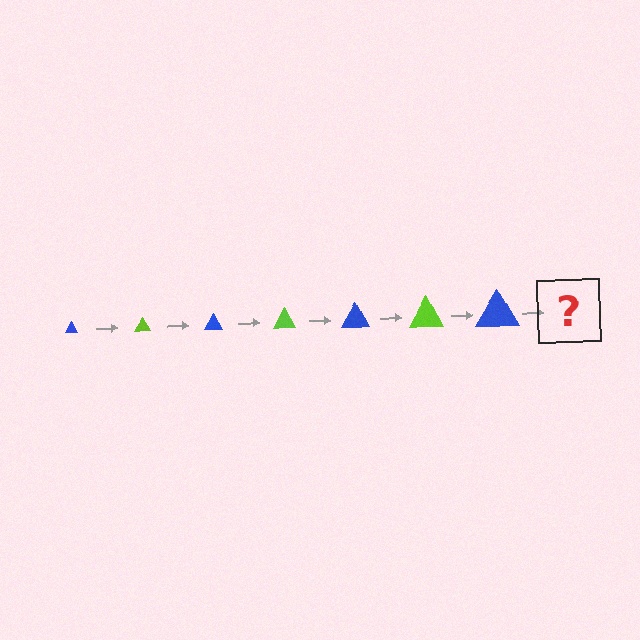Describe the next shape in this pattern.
It should be a lime triangle, larger than the previous one.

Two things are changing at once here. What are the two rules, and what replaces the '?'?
The two rules are that the triangle grows larger each step and the color cycles through blue and lime. The '?' should be a lime triangle, larger than the previous one.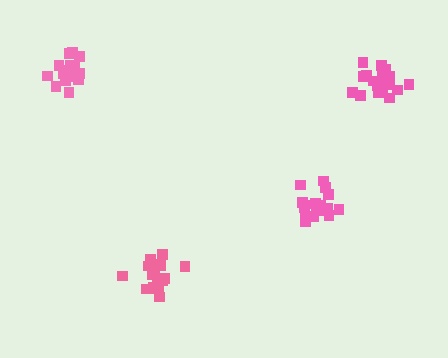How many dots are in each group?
Group 1: 20 dots, Group 2: 19 dots, Group 3: 18 dots, Group 4: 18 dots (75 total).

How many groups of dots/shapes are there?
There are 4 groups.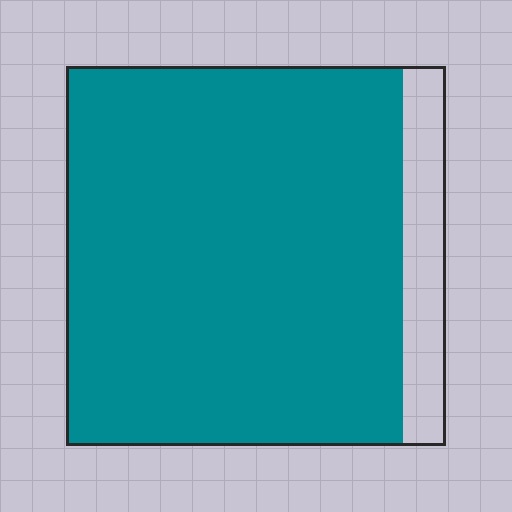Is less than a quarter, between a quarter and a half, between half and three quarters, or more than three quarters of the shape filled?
More than three quarters.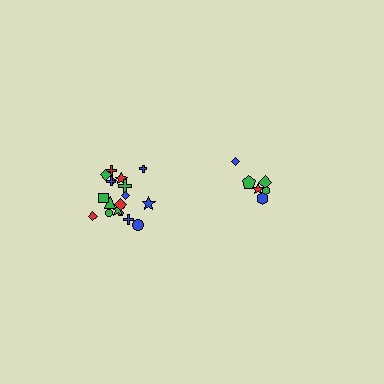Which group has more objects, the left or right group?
The left group.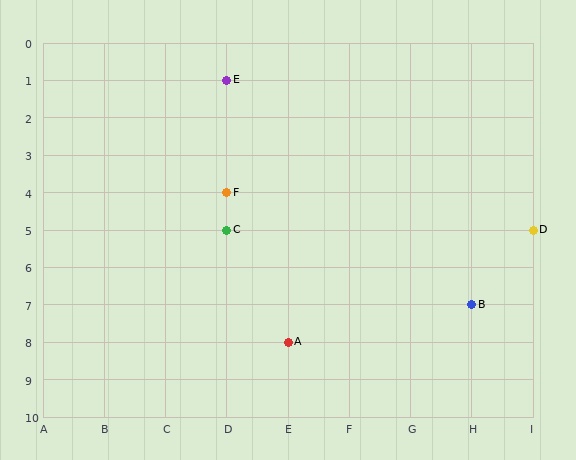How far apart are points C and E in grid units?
Points C and E are 4 rows apart.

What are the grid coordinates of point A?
Point A is at grid coordinates (E, 8).